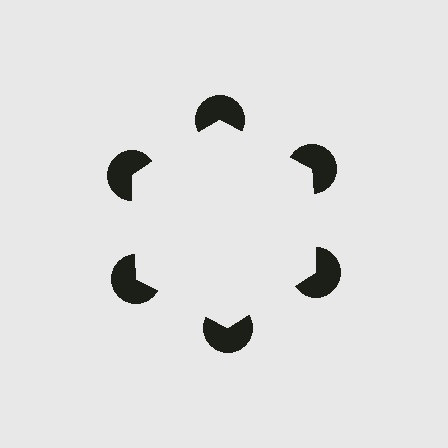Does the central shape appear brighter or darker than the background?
It typically appears slightly brighter than the background, even though no actual brightness change is drawn.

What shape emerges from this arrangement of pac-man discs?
An illusory hexagon — its edges are inferred from the aligned wedge cuts in the pac-man discs, not physically drawn.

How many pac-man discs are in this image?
There are 6 — one at each vertex of the illusory hexagon.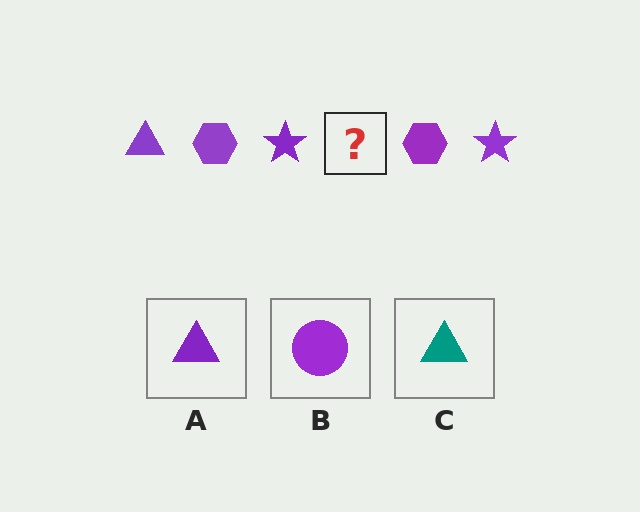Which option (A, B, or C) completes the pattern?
A.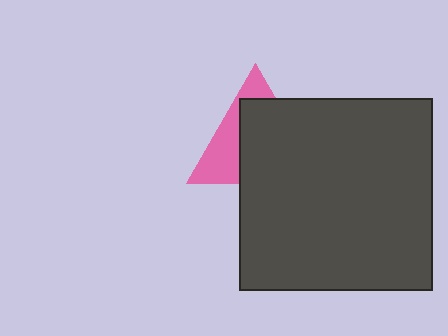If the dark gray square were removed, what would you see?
You would see the complete pink triangle.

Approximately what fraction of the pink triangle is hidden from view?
Roughly 62% of the pink triangle is hidden behind the dark gray square.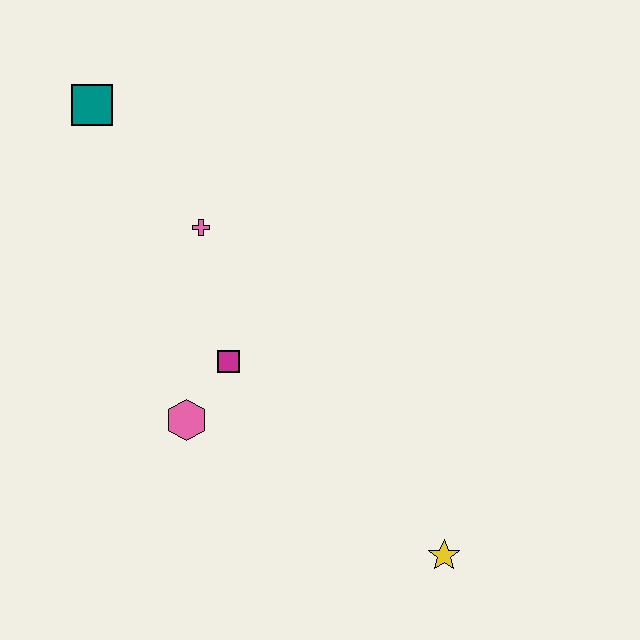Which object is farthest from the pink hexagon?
The teal square is farthest from the pink hexagon.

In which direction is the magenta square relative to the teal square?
The magenta square is below the teal square.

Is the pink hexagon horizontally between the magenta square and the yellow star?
No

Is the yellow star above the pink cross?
No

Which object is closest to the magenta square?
The pink hexagon is closest to the magenta square.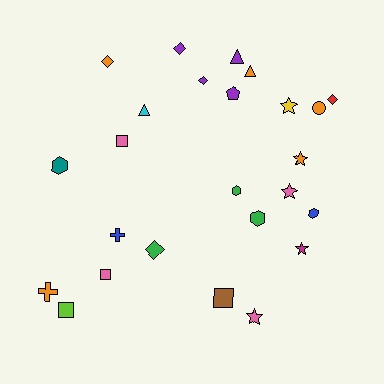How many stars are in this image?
There are 5 stars.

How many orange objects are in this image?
There are 5 orange objects.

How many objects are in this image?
There are 25 objects.